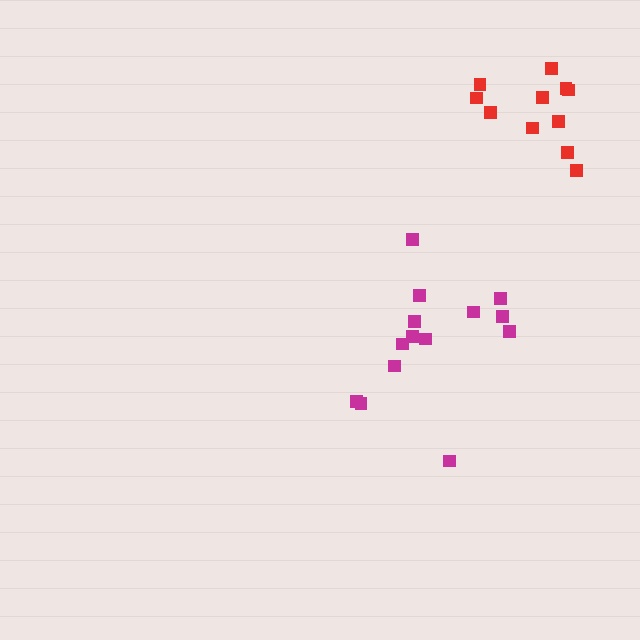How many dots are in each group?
Group 1: 14 dots, Group 2: 11 dots (25 total).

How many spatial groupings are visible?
There are 2 spatial groupings.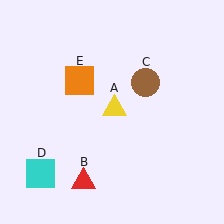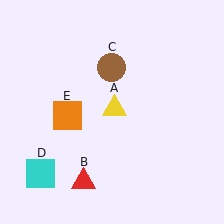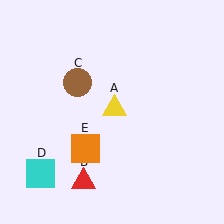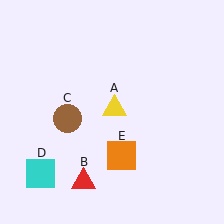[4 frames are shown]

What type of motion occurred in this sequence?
The brown circle (object C), orange square (object E) rotated counterclockwise around the center of the scene.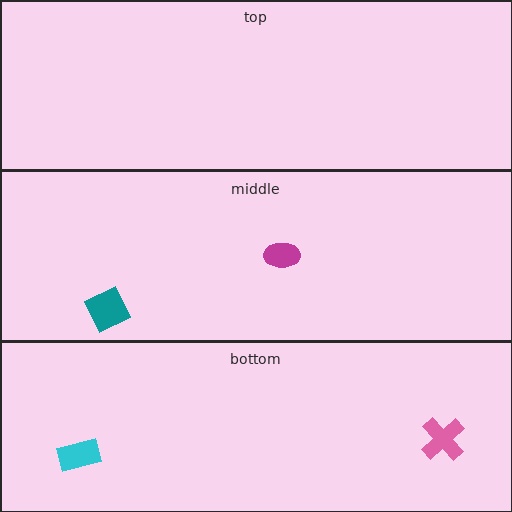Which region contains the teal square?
The middle region.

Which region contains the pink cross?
The bottom region.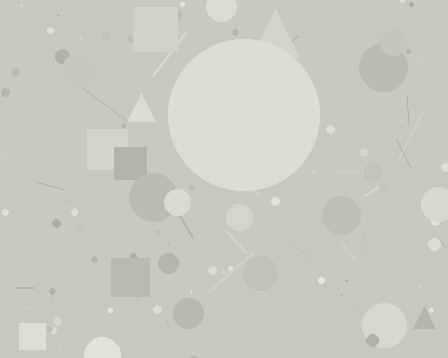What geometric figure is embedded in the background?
A circle is embedded in the background.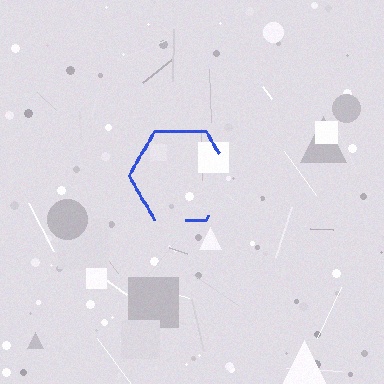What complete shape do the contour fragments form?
The contour fragments form a hexagon.